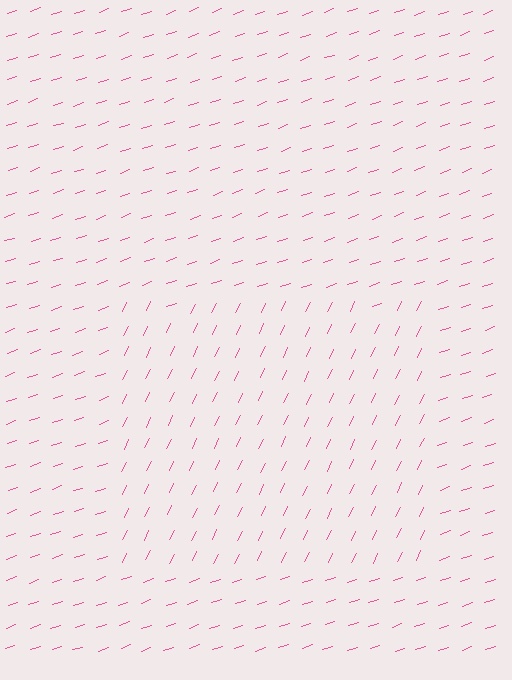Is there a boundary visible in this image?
Yes, there is a texture boundary formed by a change in line orientation.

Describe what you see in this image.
The image is filled with small pink line segments. A rectangle region in the image has lines oriented differently from the surrounding lines, creating a visible texture boundary.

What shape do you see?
I see a rectangle.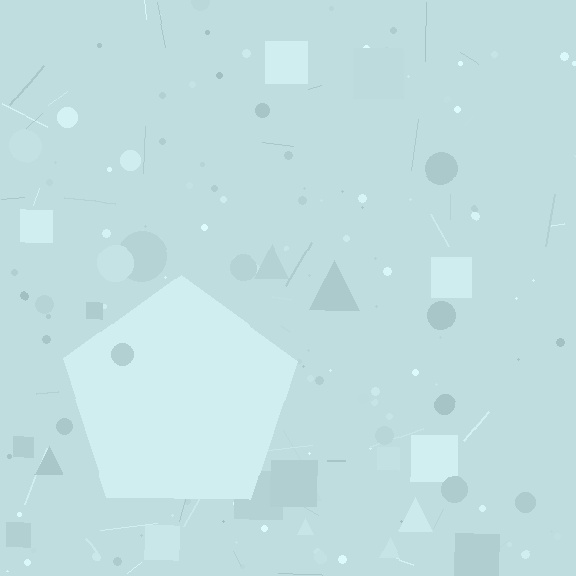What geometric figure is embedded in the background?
A pentagon is embedded in the background.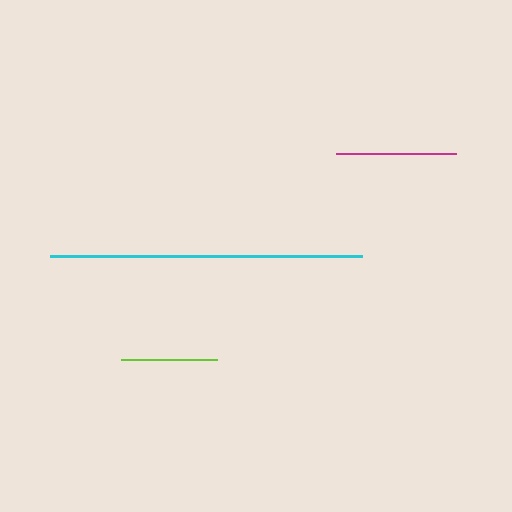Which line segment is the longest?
The cyan line is the longest at approximately 312 pixels.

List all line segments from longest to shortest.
From longest to shortest: cyan, magenta, lime.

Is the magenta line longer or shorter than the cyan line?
The cyan line is longer than the magenta line.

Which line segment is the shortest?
The lime line is the shortest at approximately 96 pixels.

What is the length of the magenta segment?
The magenta segment is approximately 120 pixels long.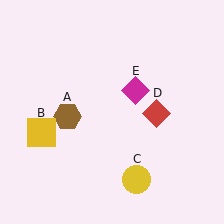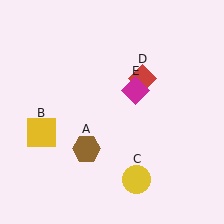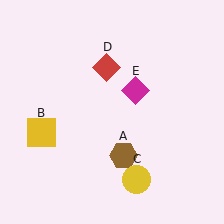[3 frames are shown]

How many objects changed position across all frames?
2 objects changed position: brown hexagon (object A), red diamond (object D).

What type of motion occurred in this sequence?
The brown hexagon (object A), red diamond (object D) rotated counterclockwise around the center of the scene.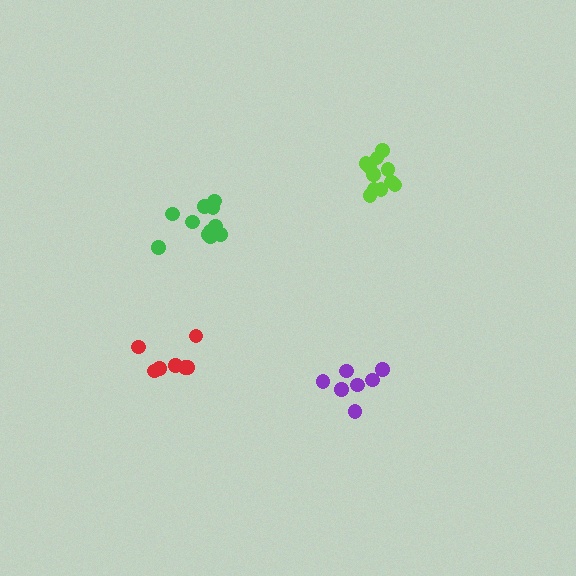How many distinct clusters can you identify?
There are 4 distinct clusters.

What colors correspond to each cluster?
The clusters are colored: red, green, lime, purple.